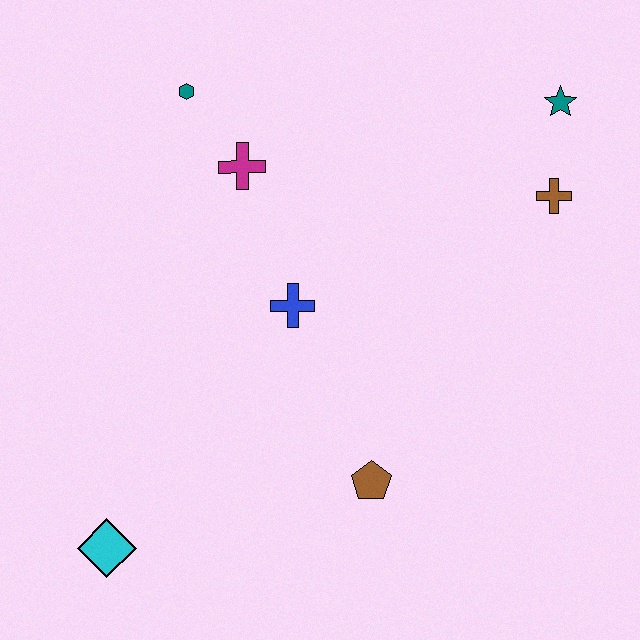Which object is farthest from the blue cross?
The teal star is farthest from the blue cross.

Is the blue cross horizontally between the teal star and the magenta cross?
Yes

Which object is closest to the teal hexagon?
The magenta cross is closest to the teal hexagon.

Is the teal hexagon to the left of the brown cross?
Yes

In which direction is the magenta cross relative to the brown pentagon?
The magenta cross is above the brown pentagon.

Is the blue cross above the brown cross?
No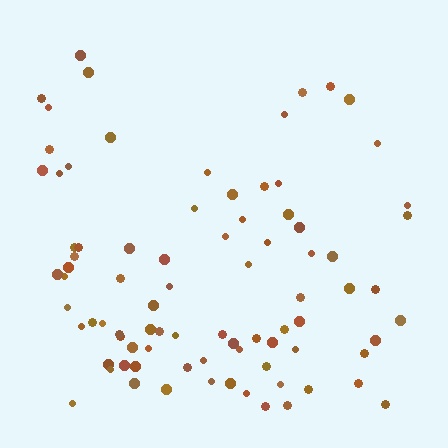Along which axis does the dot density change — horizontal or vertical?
Vertical.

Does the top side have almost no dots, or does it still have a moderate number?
Still a moderate number, just noticeably fewer than the bottom.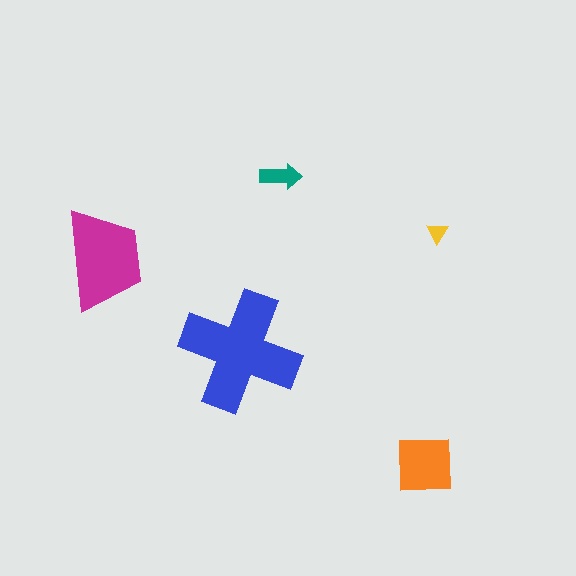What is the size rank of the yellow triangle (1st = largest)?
5th.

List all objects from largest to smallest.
The blue cross, the magenta trapezoid, the orange square, the teal arrow, the yellow triangle.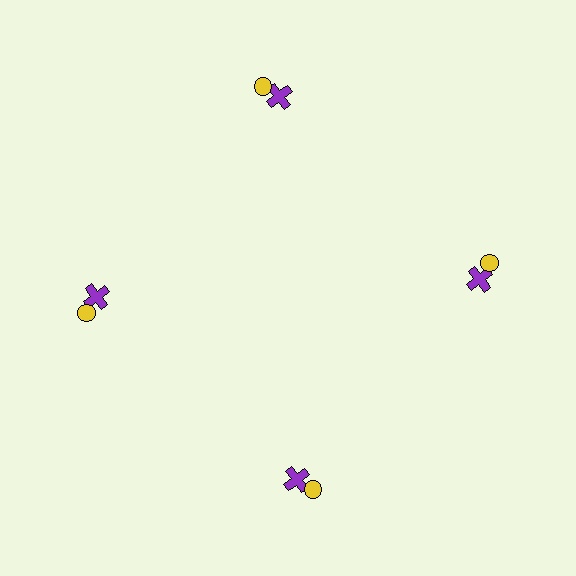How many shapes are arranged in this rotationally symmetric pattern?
There are 8 shapes, arranged in 4 groups of 2.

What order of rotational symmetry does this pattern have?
This pattern has 4-fold rotational symmetry.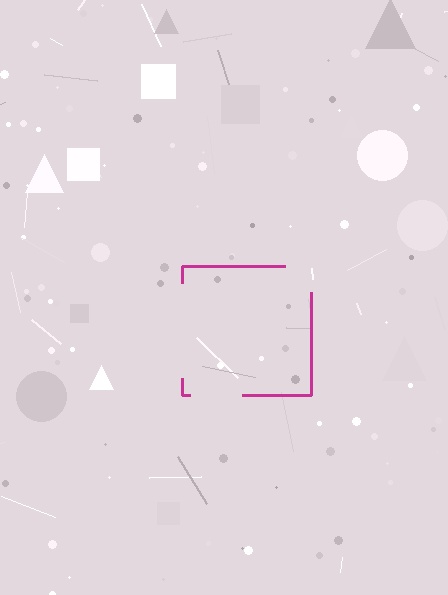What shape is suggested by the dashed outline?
The dashed outline suggests a square.